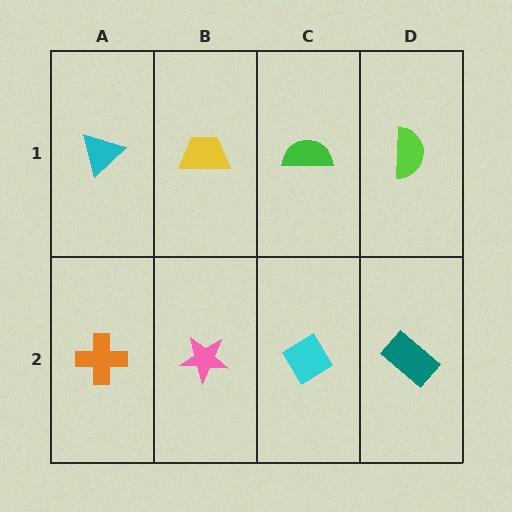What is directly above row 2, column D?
A lime semicircle.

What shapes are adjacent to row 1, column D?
A teal rectangle (row 2, column D), a green semicircle (row 1, column C).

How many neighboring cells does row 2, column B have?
3.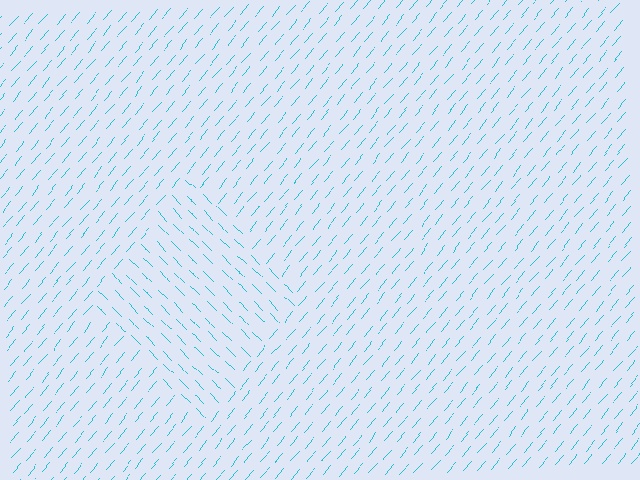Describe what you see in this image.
The image is filled with small cyan line segments. A diamond region in the image has lines oriented differently from the surrounding lines, creating a visible texture boundary.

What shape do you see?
I see a diamond.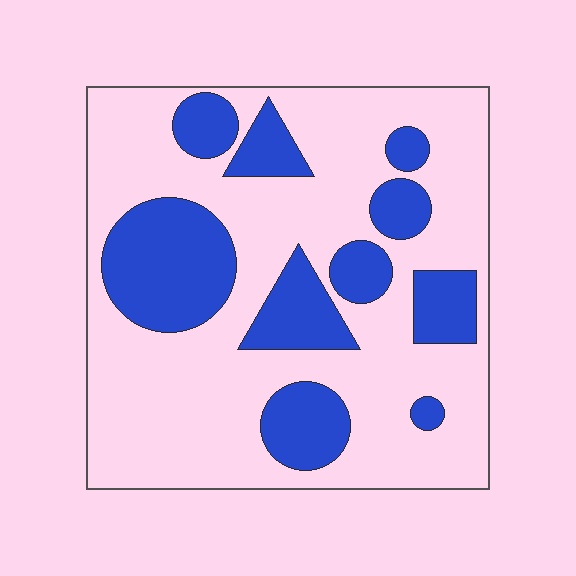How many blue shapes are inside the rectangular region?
10.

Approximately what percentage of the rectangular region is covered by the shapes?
Approximately 30%.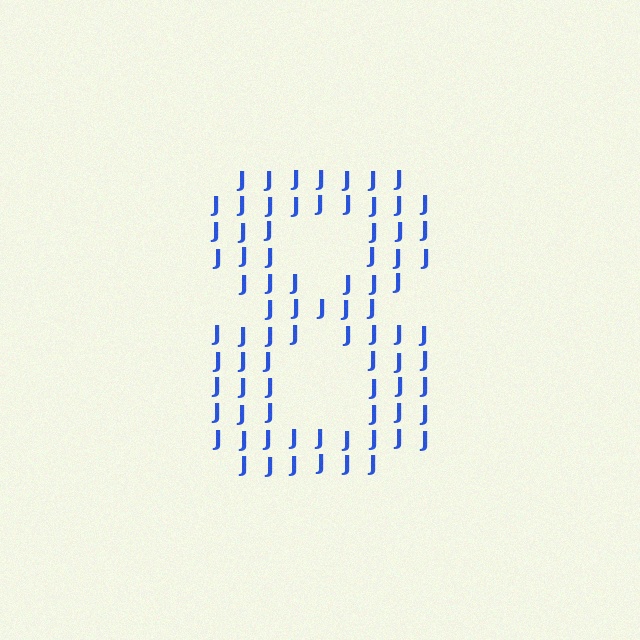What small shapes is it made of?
It is made of small letter J's.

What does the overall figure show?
The overall figure shows the digit 8.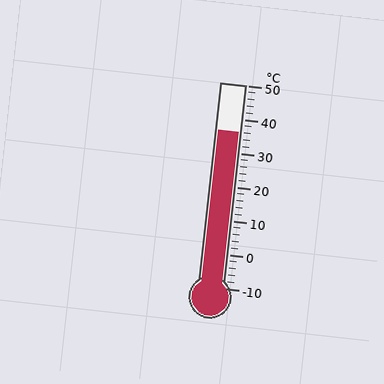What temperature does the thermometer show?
The thermometer shows approximately 36°C.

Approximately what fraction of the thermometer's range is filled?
The thermometer is filled to approximately 75% of its range.